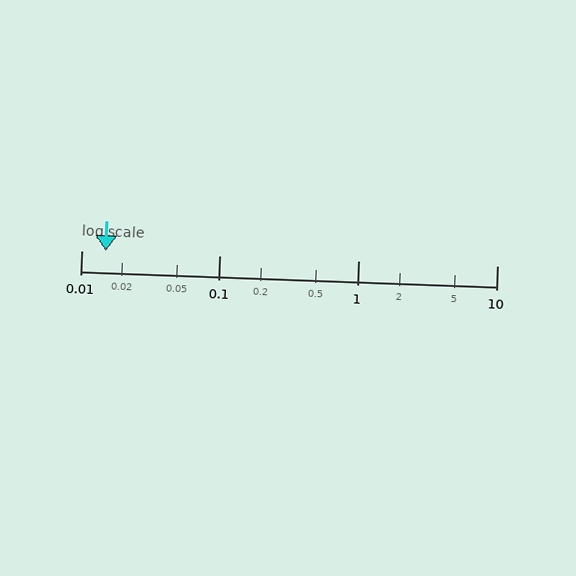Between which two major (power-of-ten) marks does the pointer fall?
The pointer is between 0.01 and 0.1.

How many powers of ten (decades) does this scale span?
The scale spans 3 decades, from 0.01 to 10.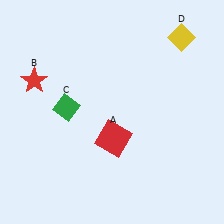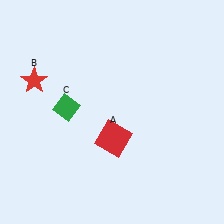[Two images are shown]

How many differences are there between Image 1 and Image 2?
There is 1 difference between the two images.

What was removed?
The yellow diamond (D) was removed in Image 2.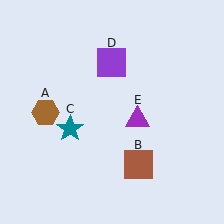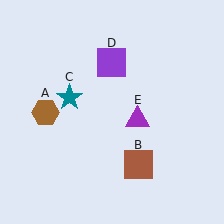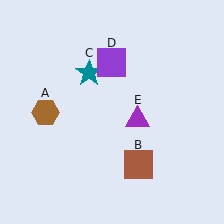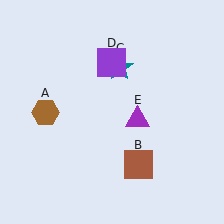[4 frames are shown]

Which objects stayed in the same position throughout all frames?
Brown hexagon (object A) and brown square (object B) and purple square (object D) and purple triangle (object E) remained stationary.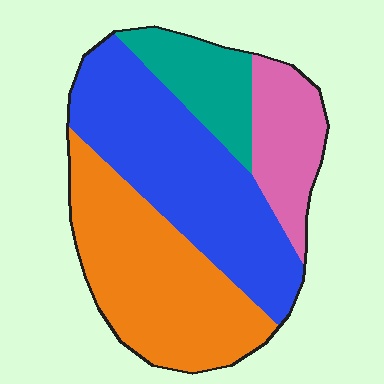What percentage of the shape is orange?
Orange covers 35% of the shape.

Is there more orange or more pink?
Orange.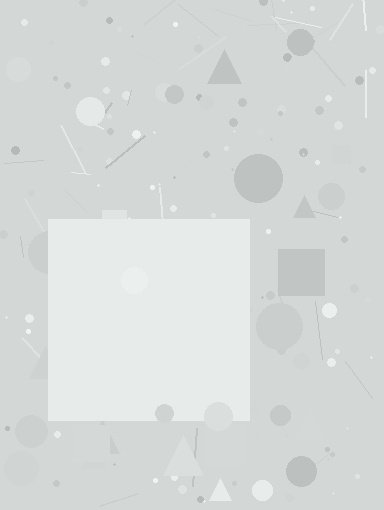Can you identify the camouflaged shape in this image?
The camouflaged shape is a square.